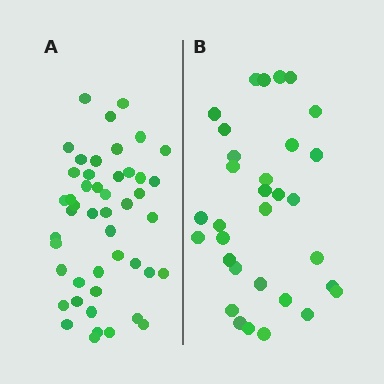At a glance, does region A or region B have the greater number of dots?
Region A (the left region) has more dots.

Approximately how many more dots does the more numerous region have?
Region A has approximately 15 more dots than region B.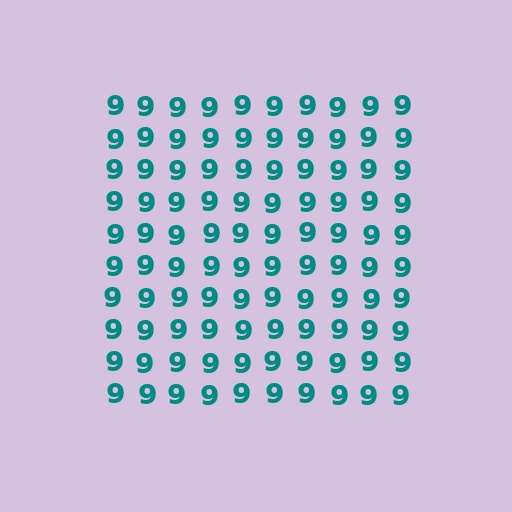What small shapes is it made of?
It is made of small digit 9's.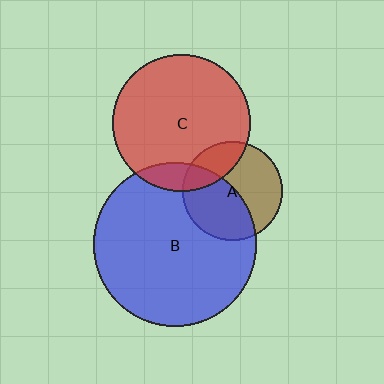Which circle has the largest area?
Circle B (blue).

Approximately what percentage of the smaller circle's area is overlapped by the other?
Approximately 45%.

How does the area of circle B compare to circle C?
Approximately 1.4 times.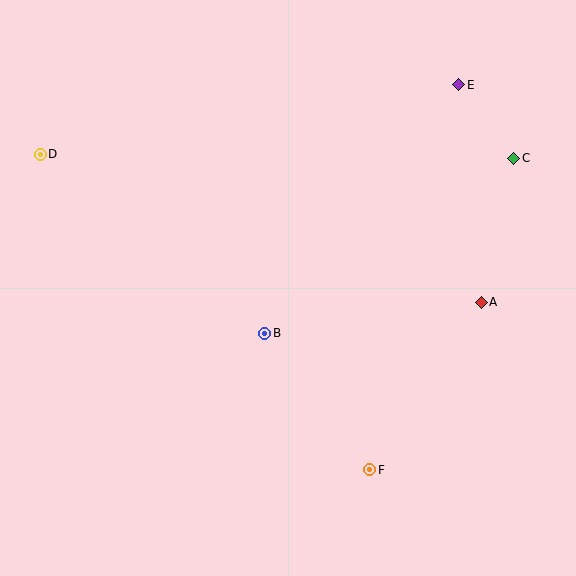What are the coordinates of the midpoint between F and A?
The midpoint between F and A is at (425, 386).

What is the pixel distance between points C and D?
The distance between C and D is 473 pixels.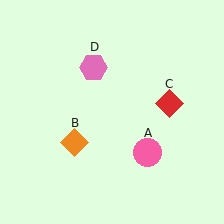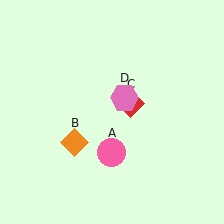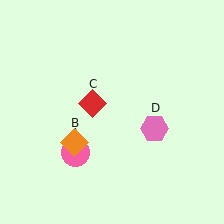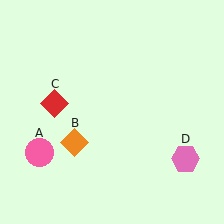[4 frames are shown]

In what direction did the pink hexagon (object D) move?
The pink hexagon (object D) moved down and to the right.